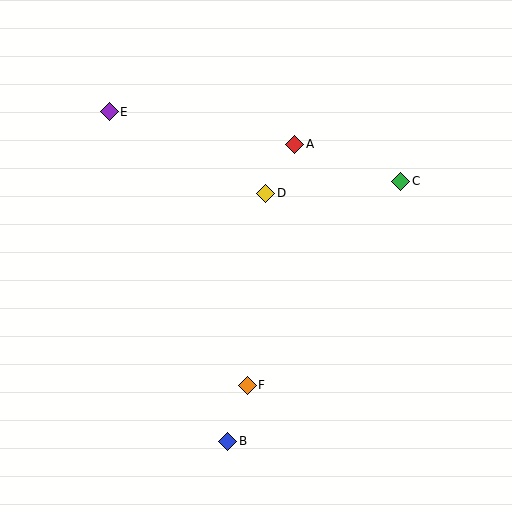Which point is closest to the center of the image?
Point D at (266, 193) is closest to the center.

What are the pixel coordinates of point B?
Point B is at (228, 441).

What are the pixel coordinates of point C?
Point C is at (401, 181).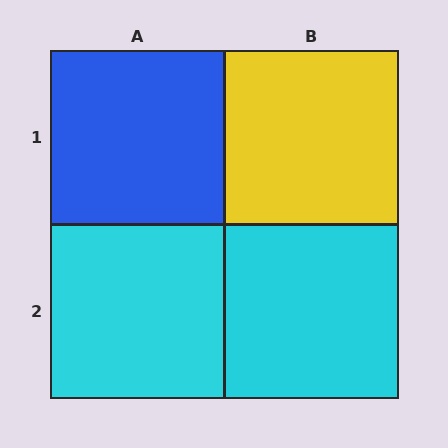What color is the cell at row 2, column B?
Cyan.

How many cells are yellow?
1 cell is yellow.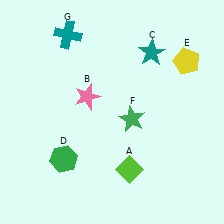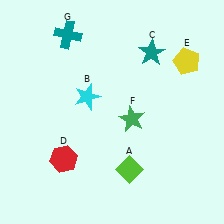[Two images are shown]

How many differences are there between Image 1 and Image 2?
There are 2 differences between the two images.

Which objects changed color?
B changed from pink to cyan. D changed from green to red.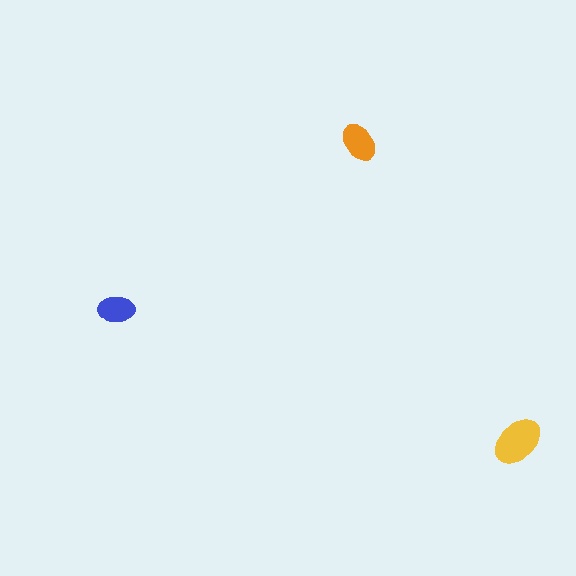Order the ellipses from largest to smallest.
the yellow one, the orange one, the blue one.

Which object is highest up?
The orange ellipse is topmost.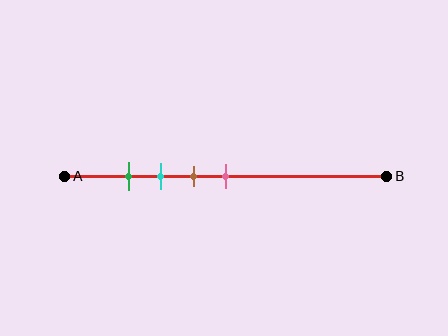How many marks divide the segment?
There are 4 marks dividing the segment.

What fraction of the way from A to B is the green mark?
The green mark is approximately 20% (0.2) of the way from A to B.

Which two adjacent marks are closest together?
The green and cyan marks are the closest adjacent pair.